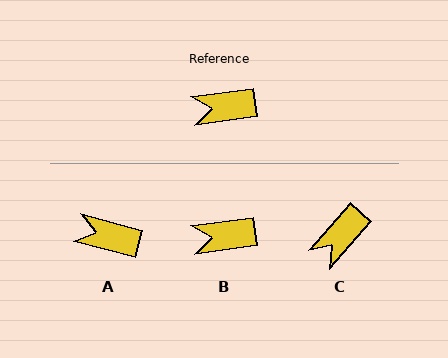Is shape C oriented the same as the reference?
No, it is off by about 41 degrees.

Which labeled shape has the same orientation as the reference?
B.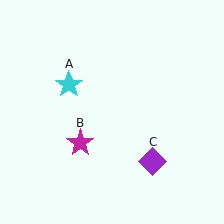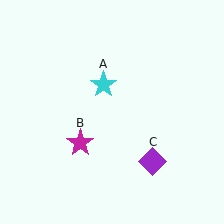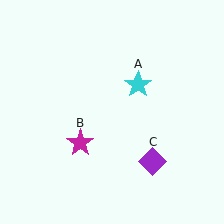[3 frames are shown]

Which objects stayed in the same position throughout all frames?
Magenta star (object B) and purple diamond (object C) remained stationary.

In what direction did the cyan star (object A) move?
The cyan star (object A) moved right.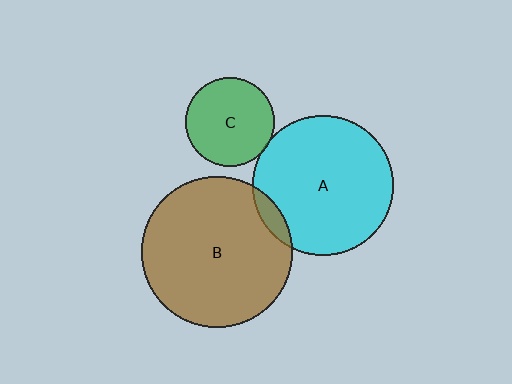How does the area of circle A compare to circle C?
Approximately 2.5 times.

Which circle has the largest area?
Circle B (brown).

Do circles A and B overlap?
Yes.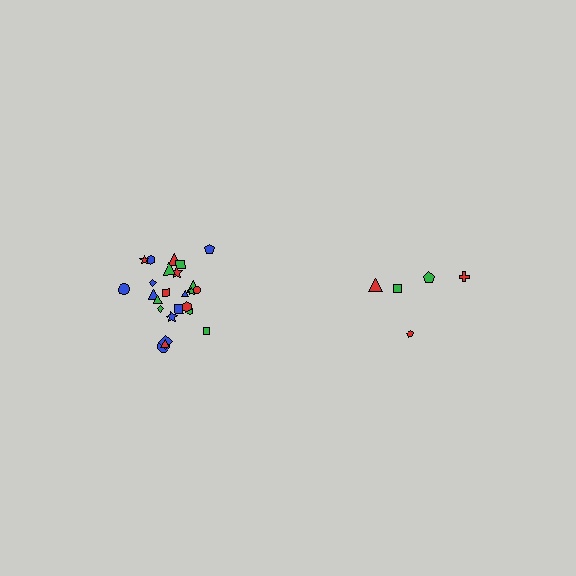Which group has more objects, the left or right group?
The left group.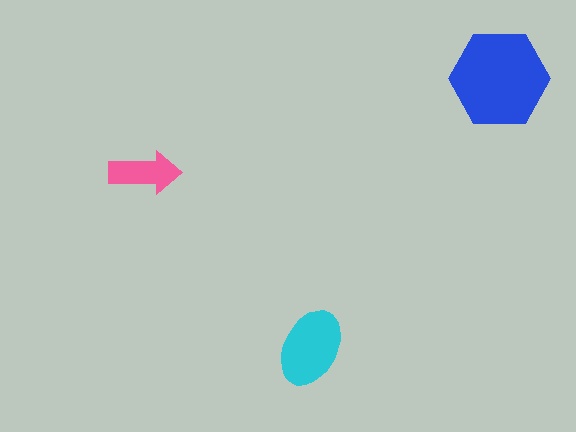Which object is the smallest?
The pink arrow.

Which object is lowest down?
The cyan ellipse is bottommost.